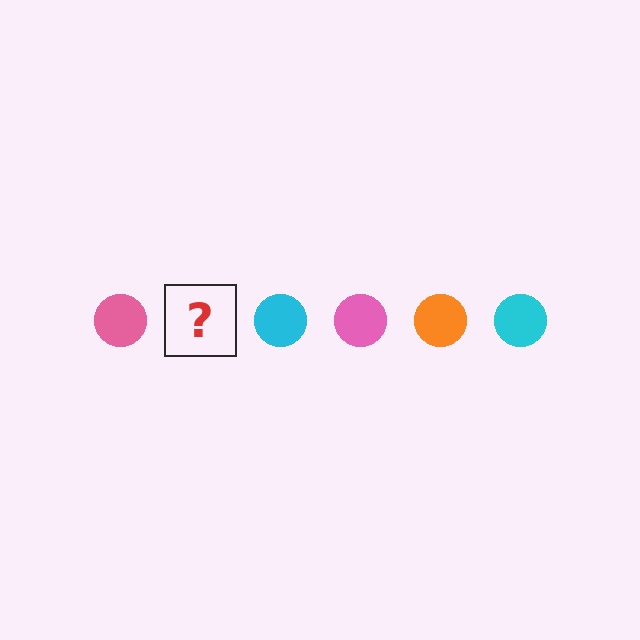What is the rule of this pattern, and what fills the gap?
The rule is that the pattern cycles through pink, orange, cyan circles. The gap should be filled with an orange circle.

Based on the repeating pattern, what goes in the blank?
The blank should be an orange circle.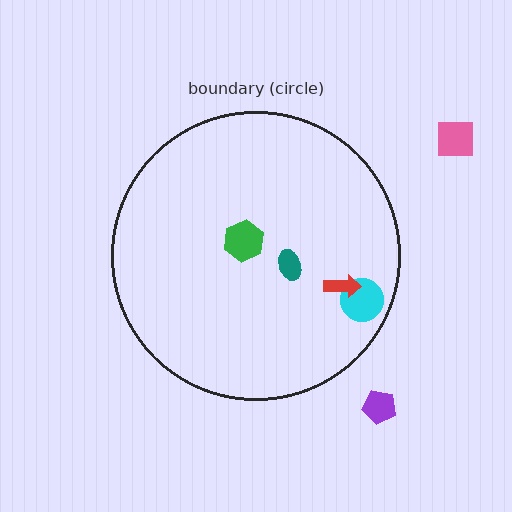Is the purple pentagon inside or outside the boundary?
Outside.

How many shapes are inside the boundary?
4 inside, 2 outside.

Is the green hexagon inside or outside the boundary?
Inside.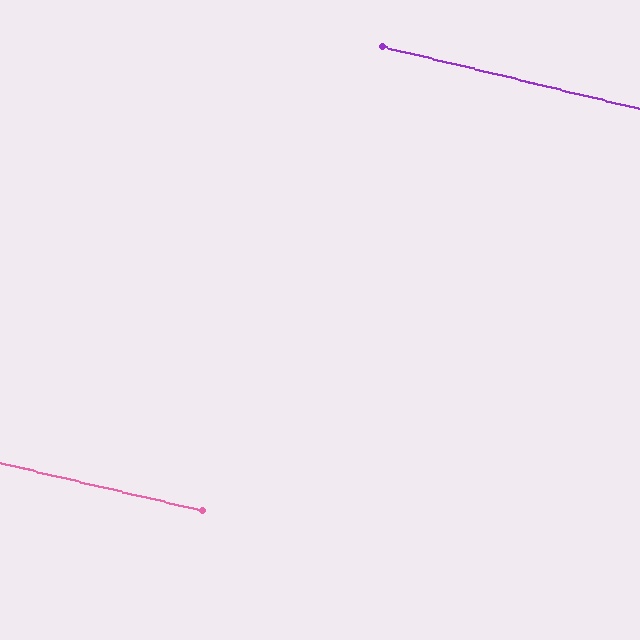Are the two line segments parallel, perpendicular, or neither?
Parallel — their directions differ by only 0.4°.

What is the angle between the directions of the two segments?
Approximately 0 degrees.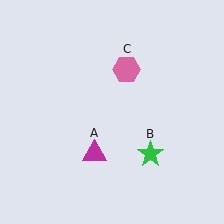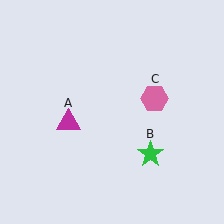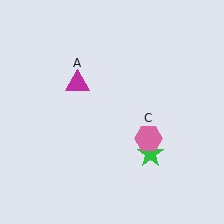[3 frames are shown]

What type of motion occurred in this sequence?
The magenta triangle (object A), pink hexagon (object C) rotated clockwise around the center of the scene.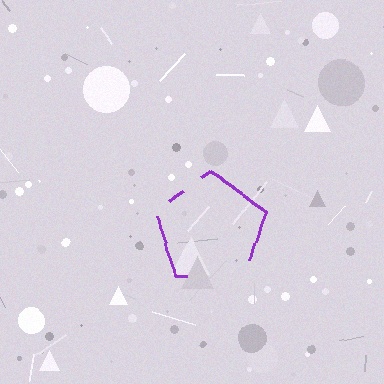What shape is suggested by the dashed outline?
The dashed outline suggests a pentagon.